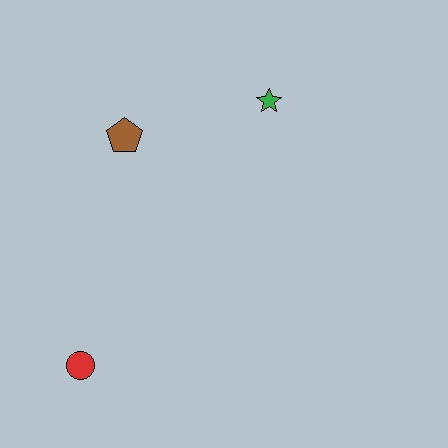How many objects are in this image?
There are 3 objects.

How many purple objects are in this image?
There are no purple objects.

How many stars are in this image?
There is 1 star.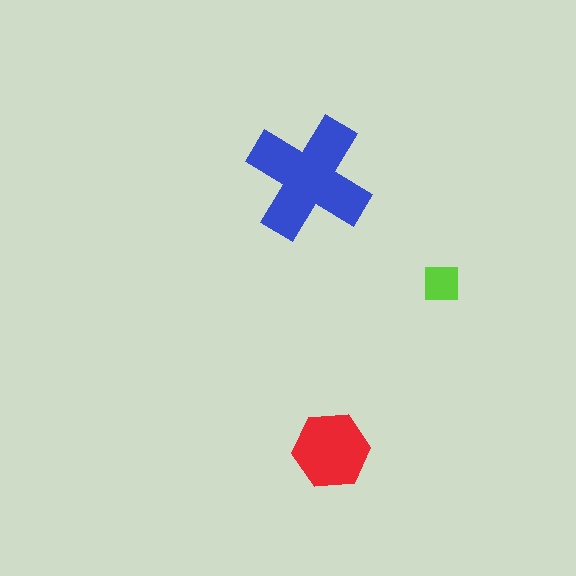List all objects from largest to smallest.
The blue cross, the red hexagon, the lime square.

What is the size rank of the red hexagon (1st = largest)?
2nd.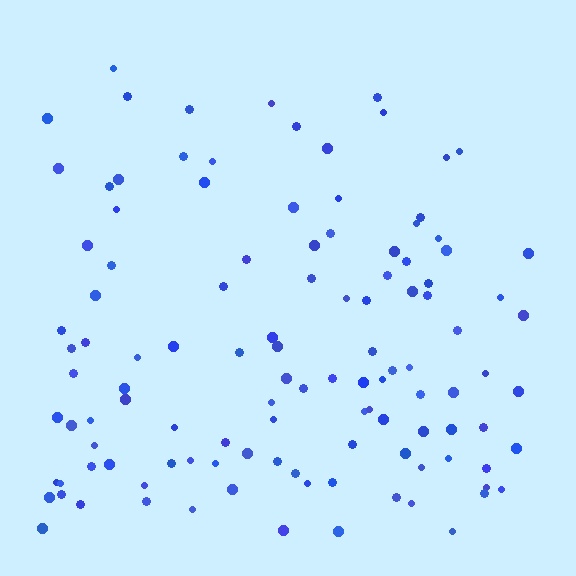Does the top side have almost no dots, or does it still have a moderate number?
Still a moderate number, just noticeably fewer than the bottom.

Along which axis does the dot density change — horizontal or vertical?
Vertical.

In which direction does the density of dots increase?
From top to bottom, with the bottom side densest.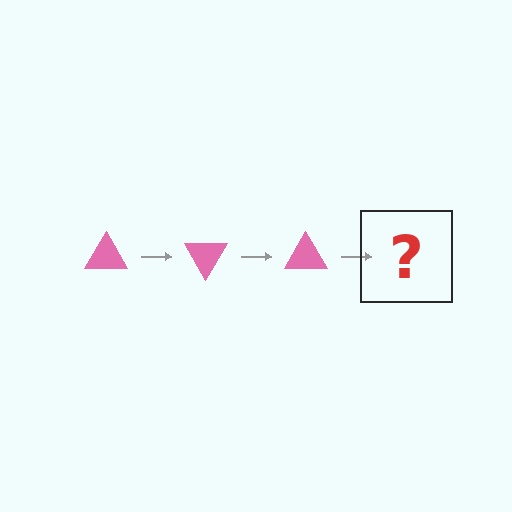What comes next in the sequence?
The next element should be a pink triangle rotated 180 degrees.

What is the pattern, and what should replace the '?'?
The pattern is that the triangle rotates 60 degrees each step. The '?' should be a pink triangle rotated 180 degrees.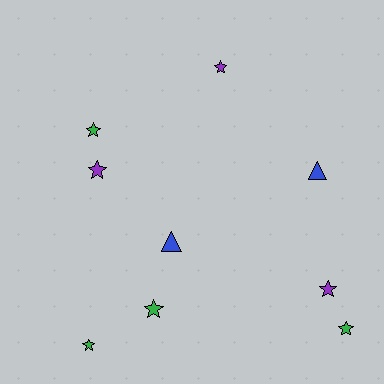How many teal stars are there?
There are no teal stars.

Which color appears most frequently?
Green, with 4 objects.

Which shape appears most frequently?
Star, with 7 objects.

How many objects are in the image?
There are 9 objects.